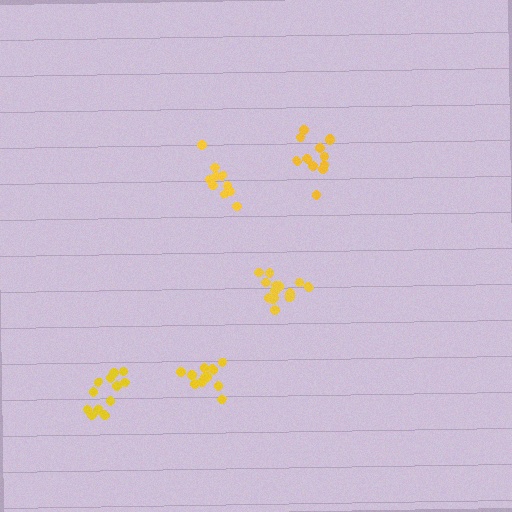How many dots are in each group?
Group 1: 12 dots, Group 2: 15 dots, Group 3: 10 dots, Group 4: 12 dots, Group 5: 12 dots (61 total).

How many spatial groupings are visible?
There are 5 spatial groupings.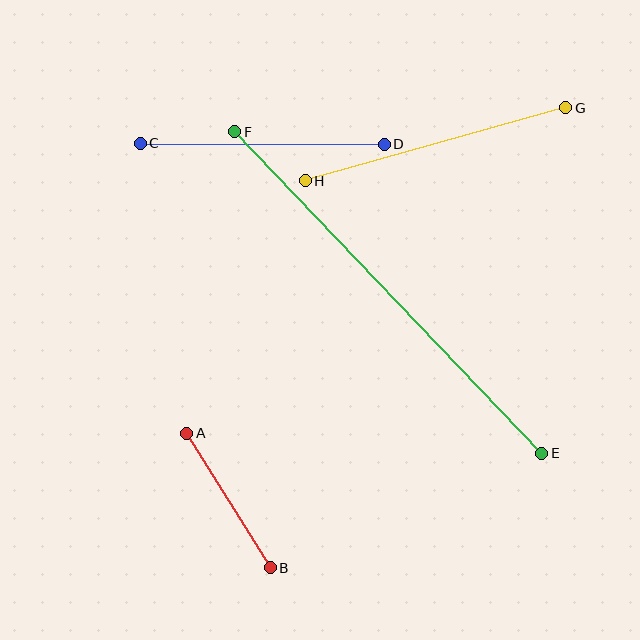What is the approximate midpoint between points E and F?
The midpoint is at approximately (388, 292) pixels.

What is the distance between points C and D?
The distance is approximately 244 pixels.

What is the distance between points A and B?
The distance is approximately 158 pixels.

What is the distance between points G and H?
The distance is approximately 270 pixels.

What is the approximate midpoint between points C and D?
The midpoint is at approximately (262, 144) pixels.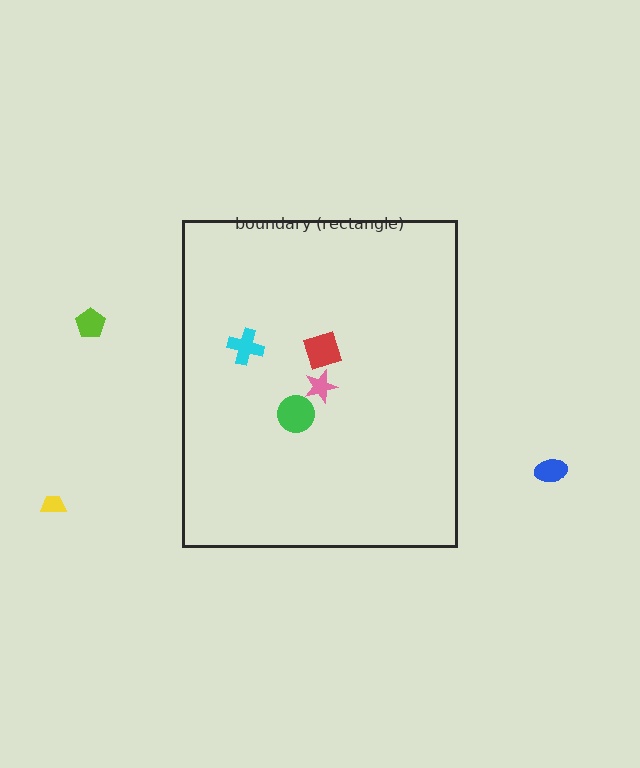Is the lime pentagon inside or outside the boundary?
Outside.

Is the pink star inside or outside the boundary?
Inside.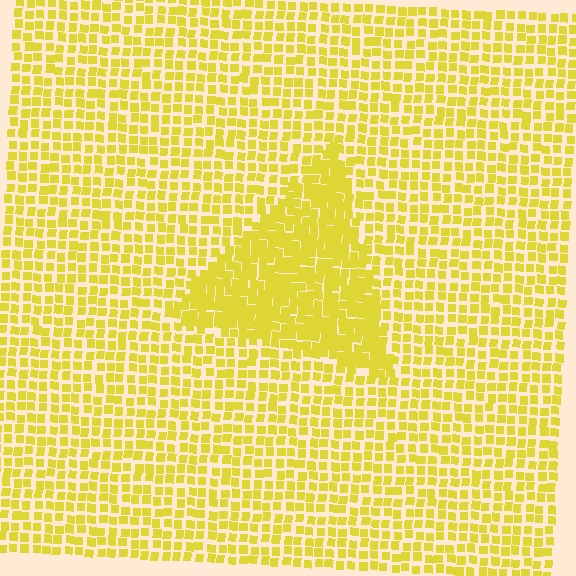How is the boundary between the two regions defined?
The boundary is defined by a change in element density (approximately 1.7x ratio). All elements are the same color, size, and shape.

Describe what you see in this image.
The image contains small yellow elements arranged at two different densities. A triangle-shaped region is visible where the elements are more densely packed than the surrounding area.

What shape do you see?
I see a triangle.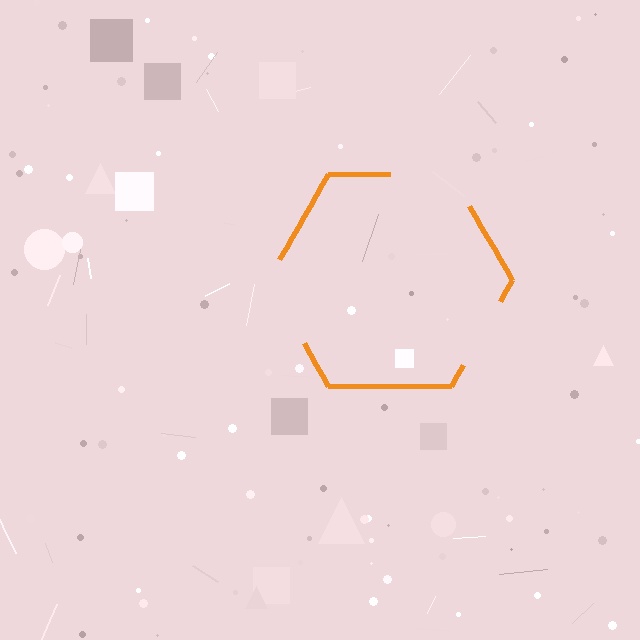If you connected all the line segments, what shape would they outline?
They would outline a hexagon.